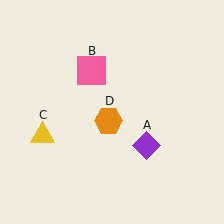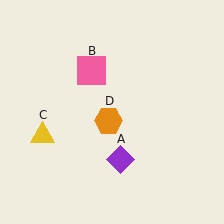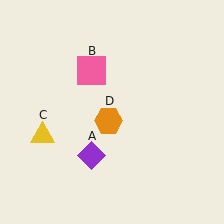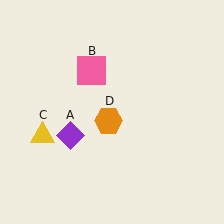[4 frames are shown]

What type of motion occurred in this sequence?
The purple diamond (object A) rotated clockwise around the center of the scene.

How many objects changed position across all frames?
1 object changed position: purple diamond (object A).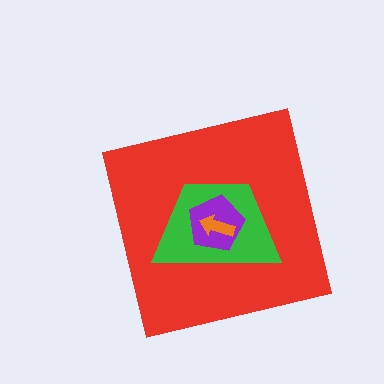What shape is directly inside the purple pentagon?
The orange arrow.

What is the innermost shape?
The orange arrow.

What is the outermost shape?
The red square.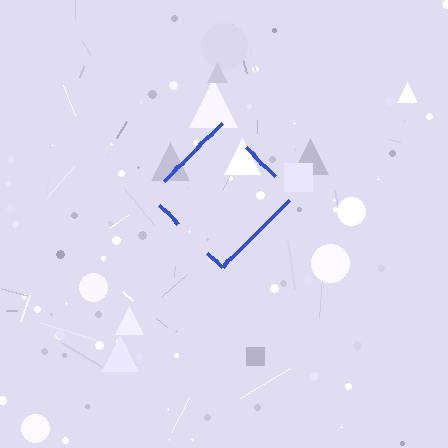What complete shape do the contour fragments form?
The contour fragments form a diamond.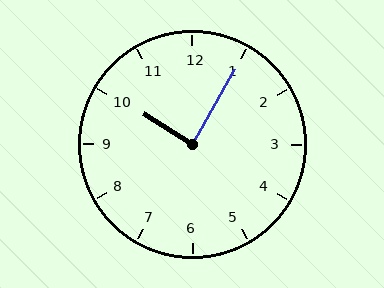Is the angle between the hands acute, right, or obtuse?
It is right.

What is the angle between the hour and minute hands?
Approximately 88 degrees.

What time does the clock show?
10:05.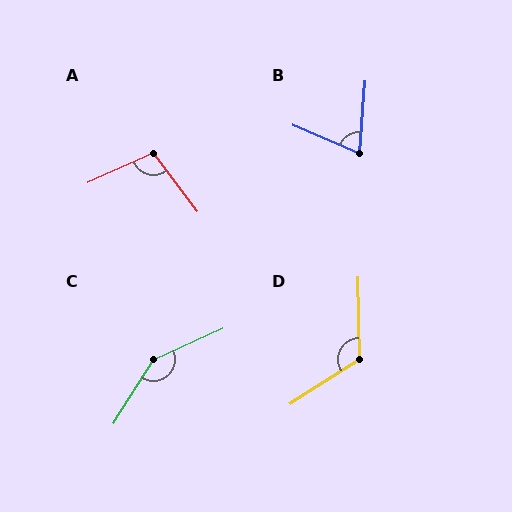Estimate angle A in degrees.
Approximately 103 degrees.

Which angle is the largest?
C, at approximately 147 degrees.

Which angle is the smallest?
B, at approximately 71 degrees.